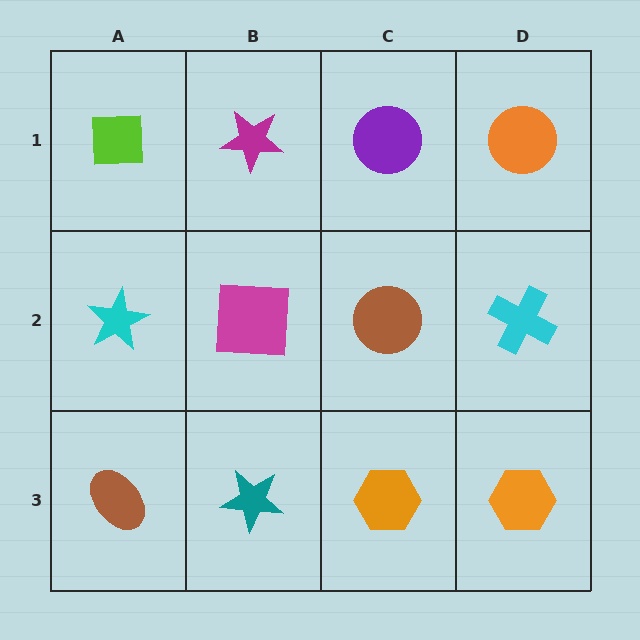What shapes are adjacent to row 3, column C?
A brown circle (row 2, column C), a teal star (row 3, column B), an orange hexagon (row 3, column D).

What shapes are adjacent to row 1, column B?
A magenta square (row 2, column B), a lime square (row 1, column A), a purple circle (row 1, column C).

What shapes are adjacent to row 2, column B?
A magenta star (row 1, column B), a teal star (row 3, column B), a cyan star (row 2, column A), a brown circle (row 2, column C).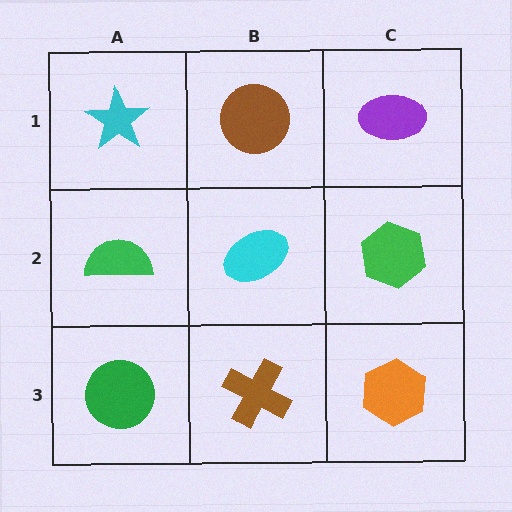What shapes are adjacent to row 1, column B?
A cyan ellipse (row 2, column B), a cyan star (row 1, column A), a purple ellipse (row 1, column C).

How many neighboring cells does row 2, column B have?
4.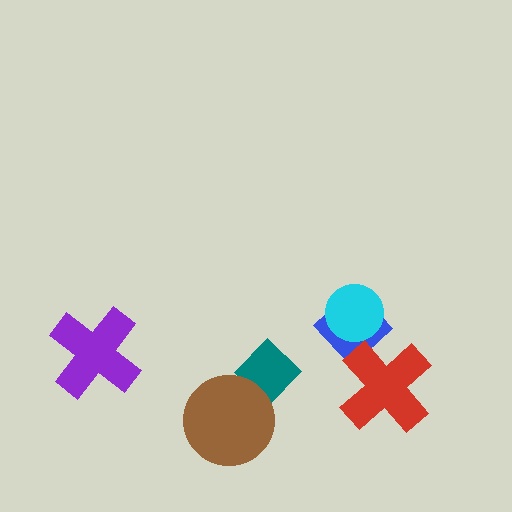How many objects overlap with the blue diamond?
2 objects overlap with the blue diamond.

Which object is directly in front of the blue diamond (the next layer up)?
The cyan circle is directly in front of the blue diamond.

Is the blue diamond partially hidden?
Yes, it is partially covered by another shape.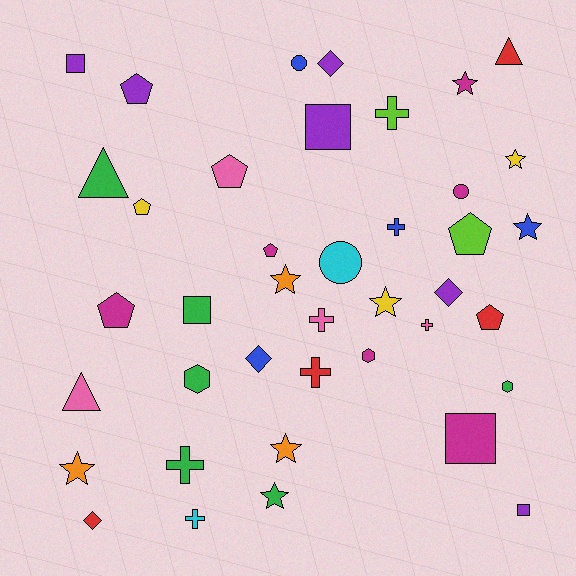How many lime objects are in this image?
There are 2 lime objects.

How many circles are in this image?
There are 3 circles.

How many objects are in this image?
There are 40 objects.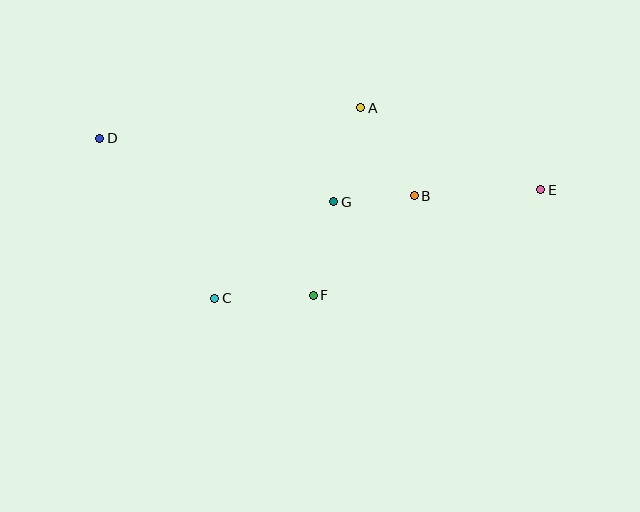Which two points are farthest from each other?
Points D and E are farthest from each other.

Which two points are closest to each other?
Points B and G are closest to each other.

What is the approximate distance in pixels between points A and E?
The distance between A and E is approximately 198 pixels.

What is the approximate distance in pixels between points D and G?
The distance between D and G is approximately 243 pixels.